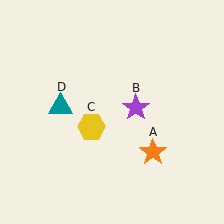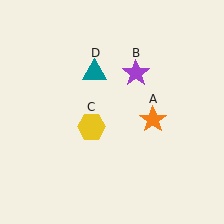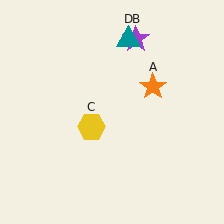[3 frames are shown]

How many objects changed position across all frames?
3 objects changed position: orange star (object A), purple star (object B), teal triangle (object D).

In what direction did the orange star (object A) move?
The orange star (object A) moved up.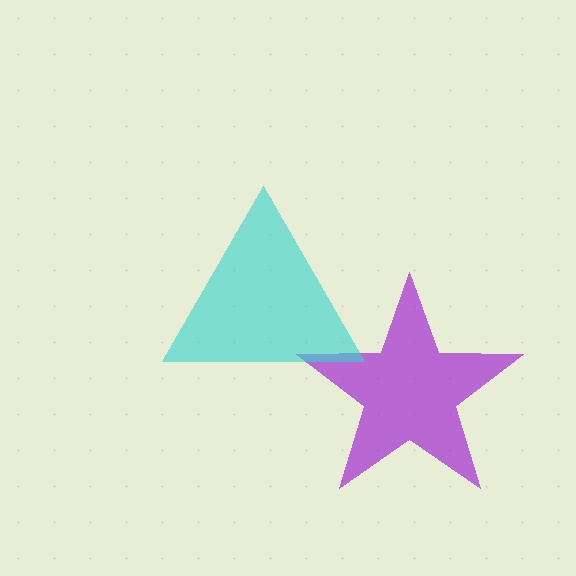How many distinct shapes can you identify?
There are 2 distinct shapes: a purple star, a cyan triangle.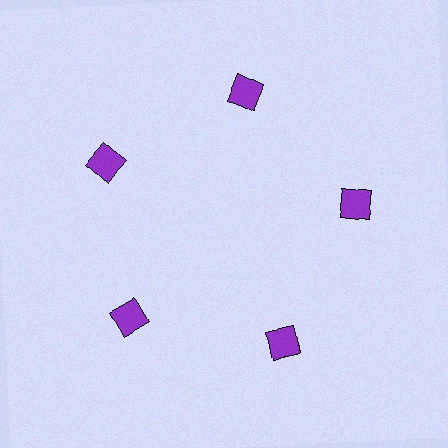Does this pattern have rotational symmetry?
Yes, this pattern has 5-fold rotational symmetry. It looks the same after rotating 72 degrees around the center.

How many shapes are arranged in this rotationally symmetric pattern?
There are 5 shapes, arranged in 5 groups of 1.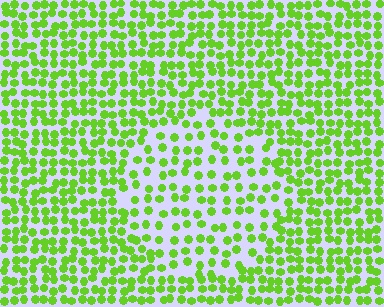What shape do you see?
I see a circle.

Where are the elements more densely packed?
The elements are more densely packed outside the circle boundary.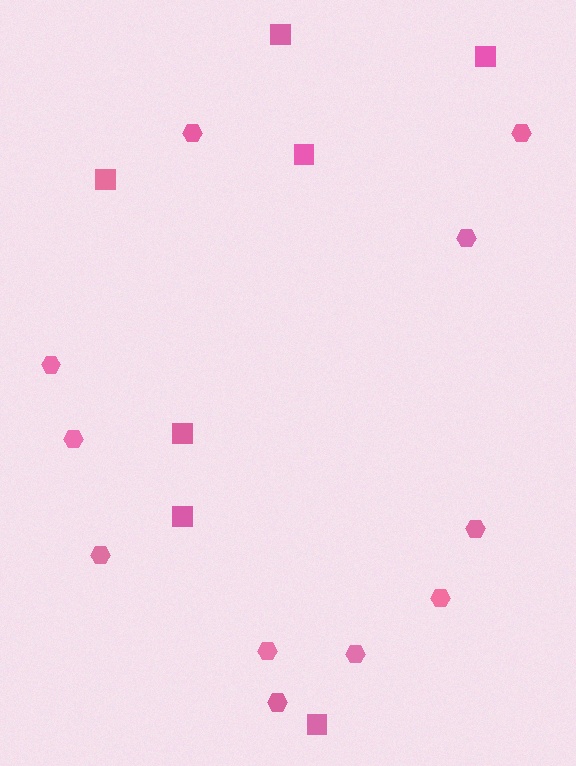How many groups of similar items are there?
There are 2 groups: one group of hexagons (11) and one group of squares (7).